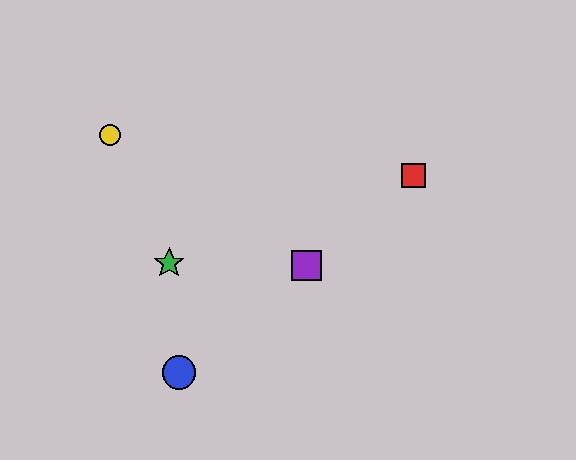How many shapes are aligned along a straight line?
3 shapes (the red square, the blue circle, the purple square) are aligned along a straight line.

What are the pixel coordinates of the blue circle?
The blue circle is at (179, 373).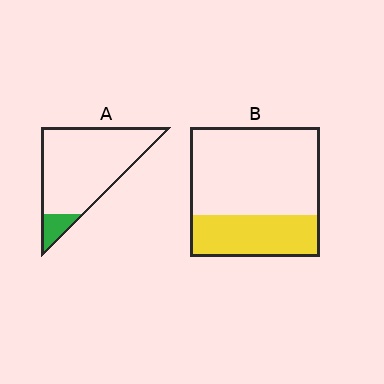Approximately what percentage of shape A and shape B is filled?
A is approximately 10% and B is approximately 30%.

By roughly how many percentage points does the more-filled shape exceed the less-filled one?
By roughly 20 percentage points (B over A).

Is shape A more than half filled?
No.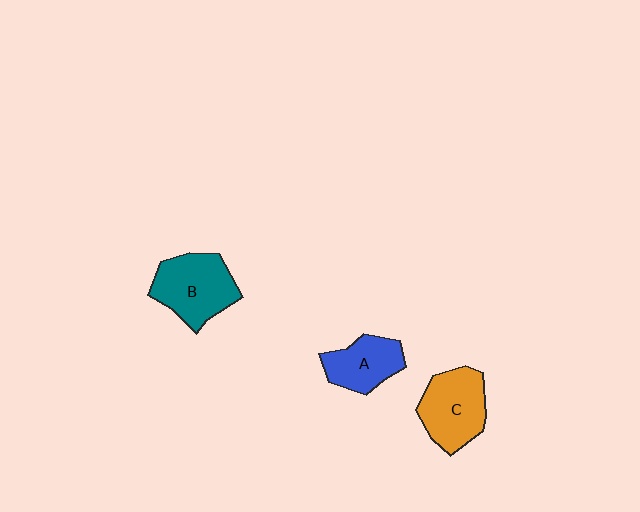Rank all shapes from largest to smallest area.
From largest to smallest: B (teal), C (orange), A (blue).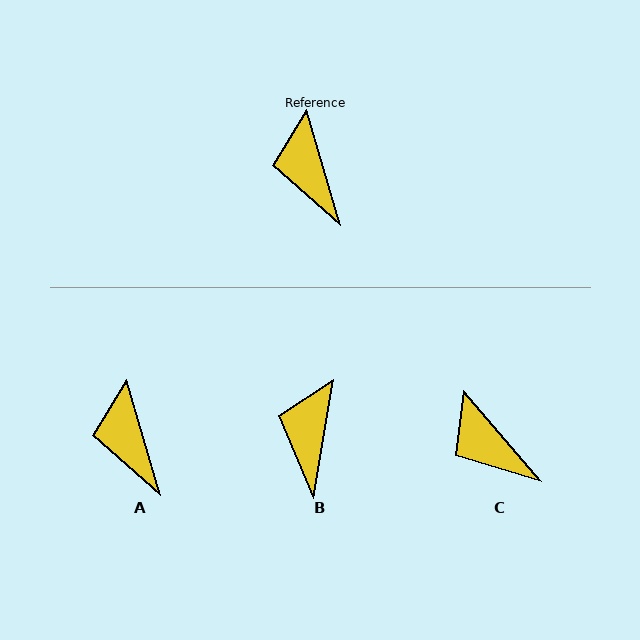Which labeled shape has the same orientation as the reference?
A.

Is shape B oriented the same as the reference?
No, it is off by about 26 degrees.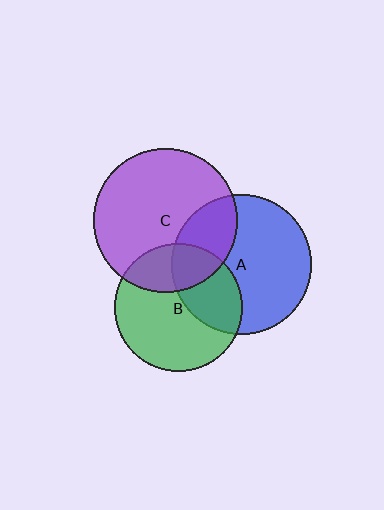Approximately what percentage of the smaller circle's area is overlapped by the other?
Approximately 35%.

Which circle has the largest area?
Circle C (purple).